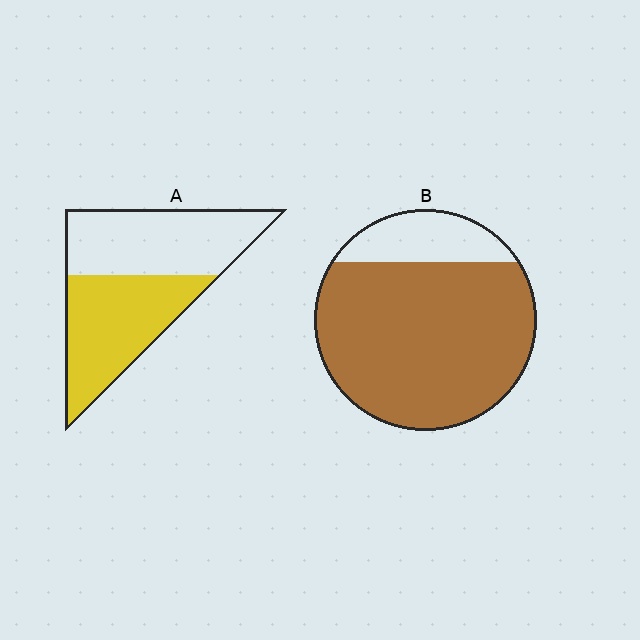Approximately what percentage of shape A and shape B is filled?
A is approximately 50% and B is approximately 80%.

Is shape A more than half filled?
Roughly half.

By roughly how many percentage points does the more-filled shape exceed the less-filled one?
By roughly 30 percentage points (B over A).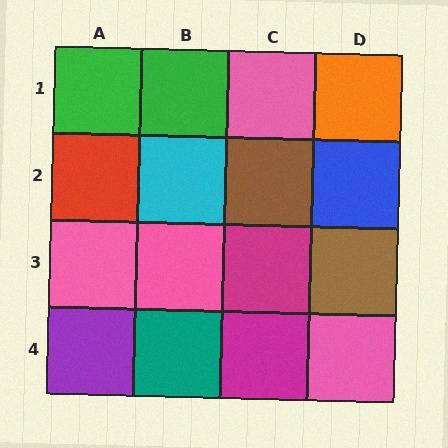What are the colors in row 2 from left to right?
Red, cyan, brown, blue.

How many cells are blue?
1 cell is blue.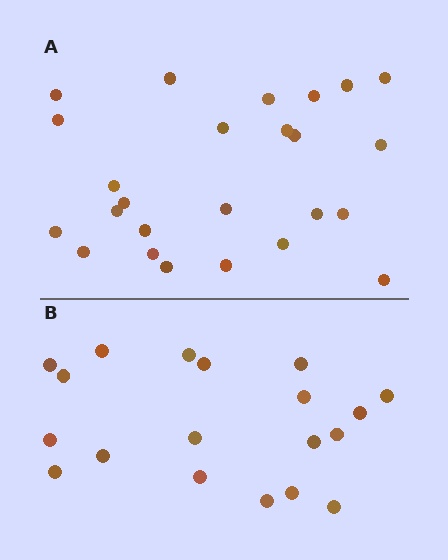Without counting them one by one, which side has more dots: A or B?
Region A (the top region) has more dots.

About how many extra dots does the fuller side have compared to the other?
Region A has about 6 more dots than region B.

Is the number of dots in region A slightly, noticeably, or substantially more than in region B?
Region A has noticeably more, but not dramatically so. The ratio is roughly 1.3 to 1.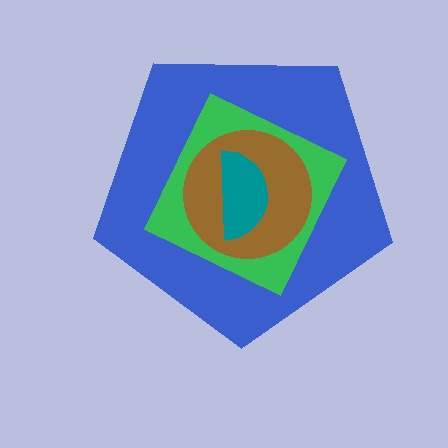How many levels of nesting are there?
4.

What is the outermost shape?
The blue pentagon.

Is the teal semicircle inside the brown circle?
Yes.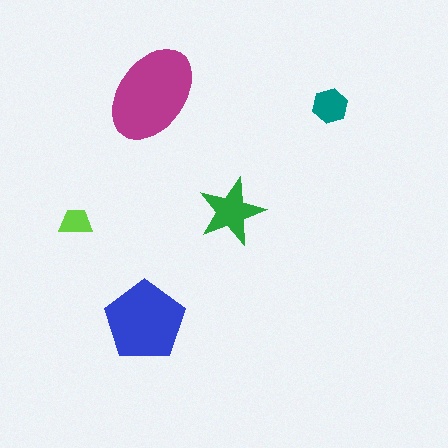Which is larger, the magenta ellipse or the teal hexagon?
The magenta ellipse.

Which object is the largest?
The magenta ellipse.